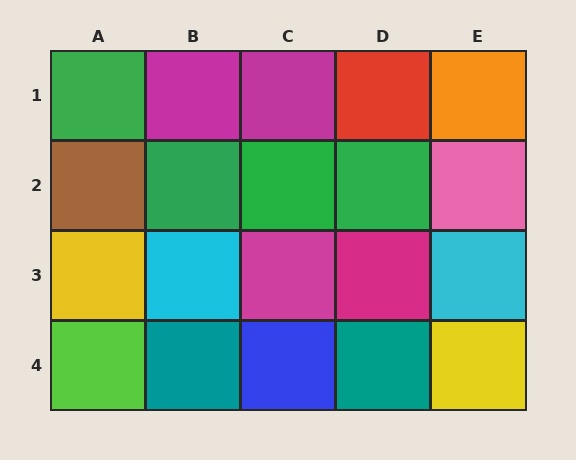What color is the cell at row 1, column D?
Red.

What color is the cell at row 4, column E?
Yellow.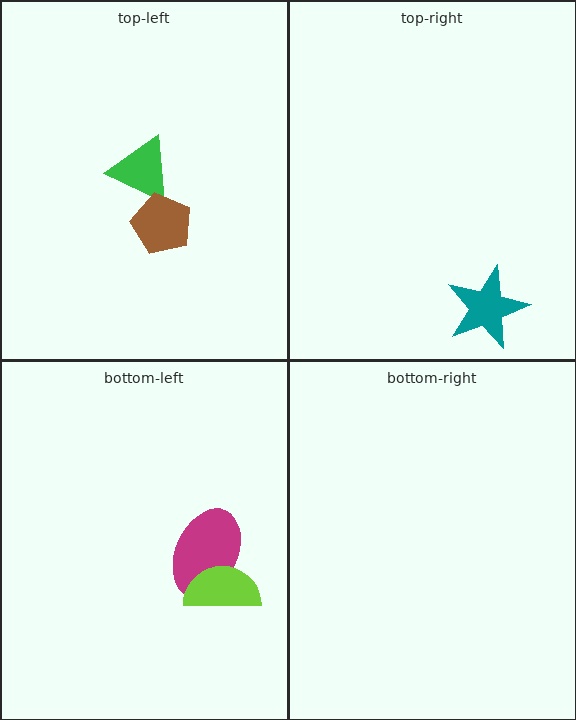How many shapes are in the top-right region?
1.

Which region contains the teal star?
The top-right region.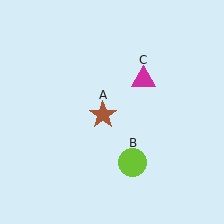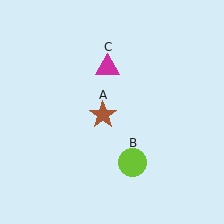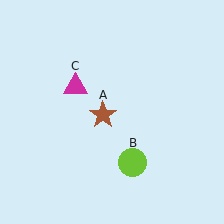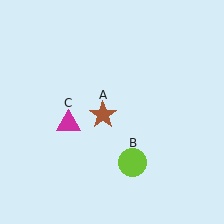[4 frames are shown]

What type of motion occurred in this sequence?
The magenta triangle (object C) rotated counterclockwise around the center of the scene.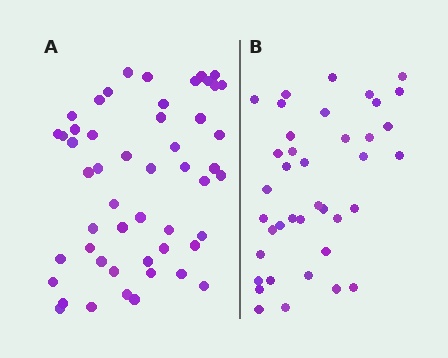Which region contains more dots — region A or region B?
Region A (the left region) has more dots.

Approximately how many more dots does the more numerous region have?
Region A has roughly 12 or so more dots than region B.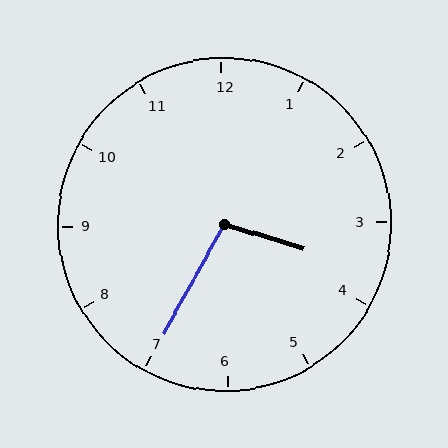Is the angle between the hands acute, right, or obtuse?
It is obtuse.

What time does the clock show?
3:35.